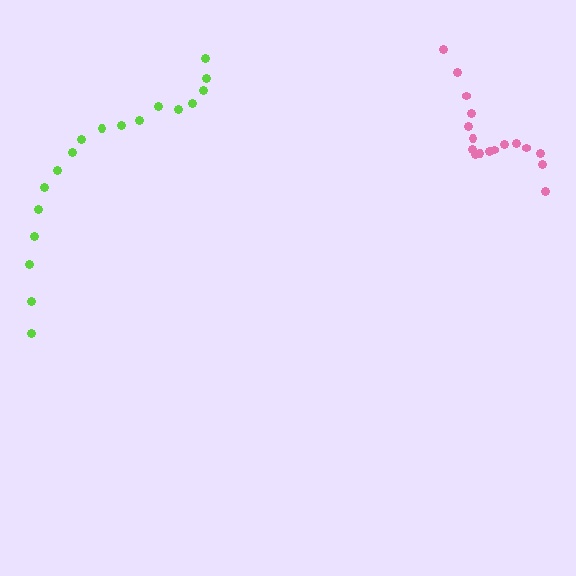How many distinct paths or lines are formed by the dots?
There are 2 distinct paths.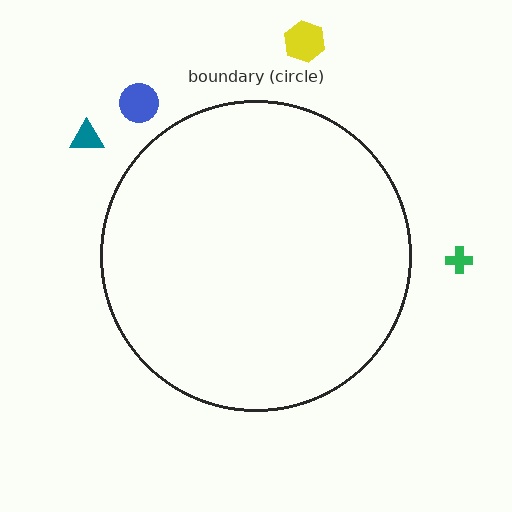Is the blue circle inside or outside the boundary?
Outside.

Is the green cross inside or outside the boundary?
Outside.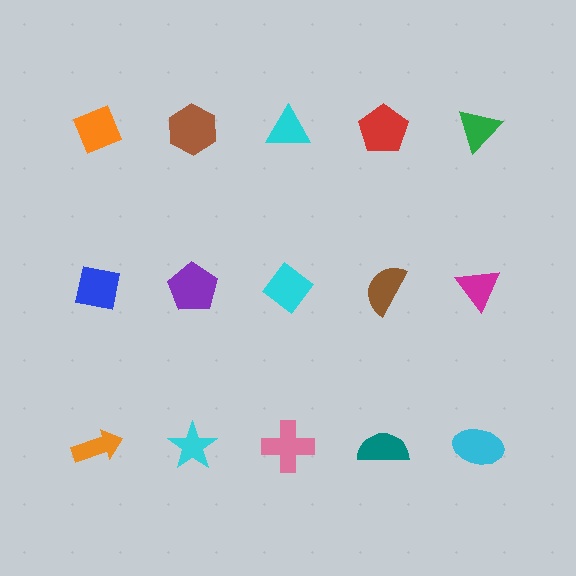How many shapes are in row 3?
5 shapes.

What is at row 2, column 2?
A purple pentagon.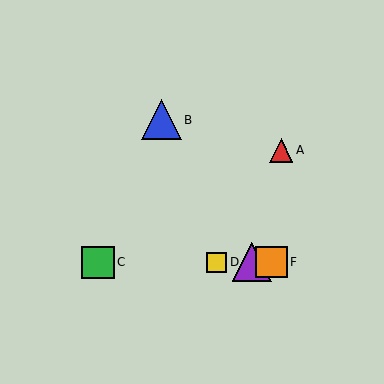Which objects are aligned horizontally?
Objects C, D, E, F are aligned horizontally.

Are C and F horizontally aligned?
Yes, both are at y≈262.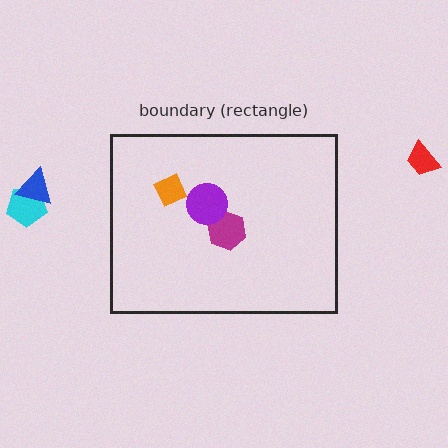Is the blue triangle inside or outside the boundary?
Outside.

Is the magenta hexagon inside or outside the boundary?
Inside.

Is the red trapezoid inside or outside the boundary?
Outside.